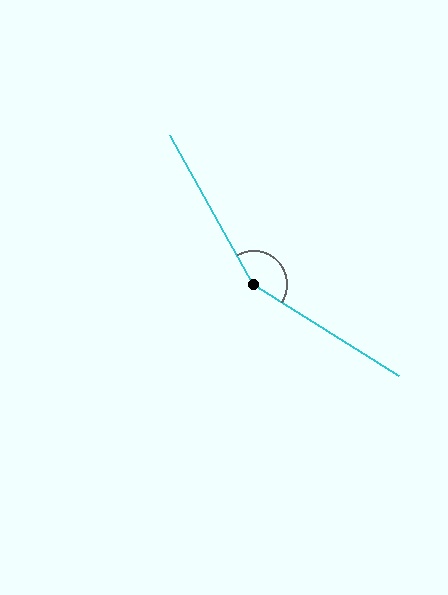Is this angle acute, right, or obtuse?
It is obtuse.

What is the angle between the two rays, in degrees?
Approximately 152 degrees.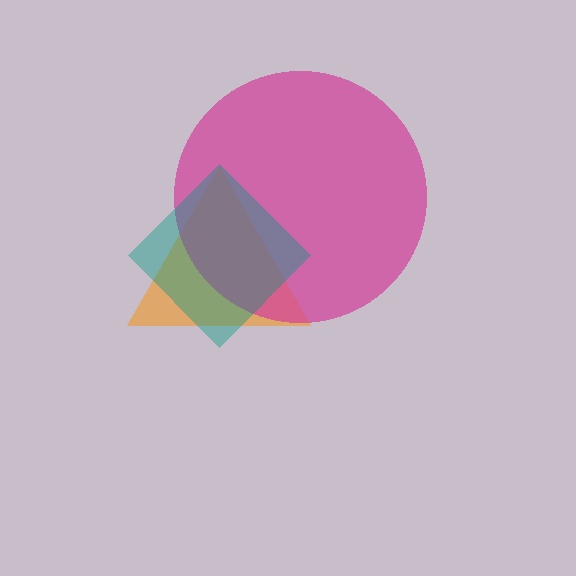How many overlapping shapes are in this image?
There are 3 overlapping shapes in the image.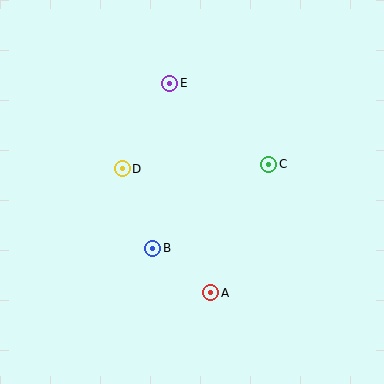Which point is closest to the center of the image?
Point B at (153, 248) is closest to the center.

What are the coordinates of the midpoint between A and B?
The midpoint between A and B is at (182, 270).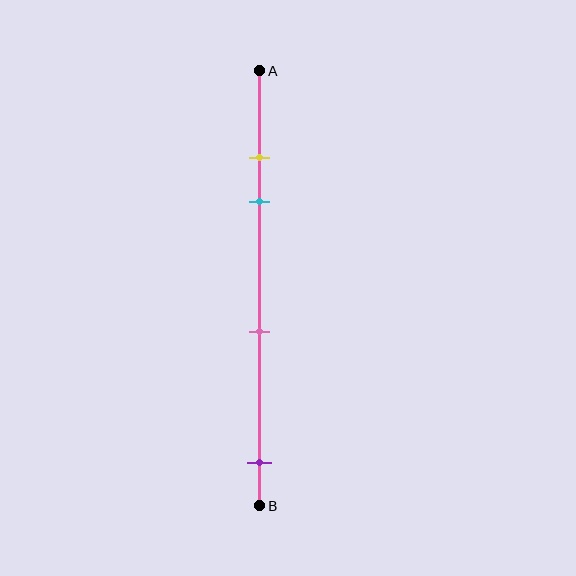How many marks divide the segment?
There are 4 marks dividing the segment.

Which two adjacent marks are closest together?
The yellow and cyan marks are the closest adjacent pair.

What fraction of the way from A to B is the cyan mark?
The cyan mark is approximately 30% (0.3) of the way from A to B.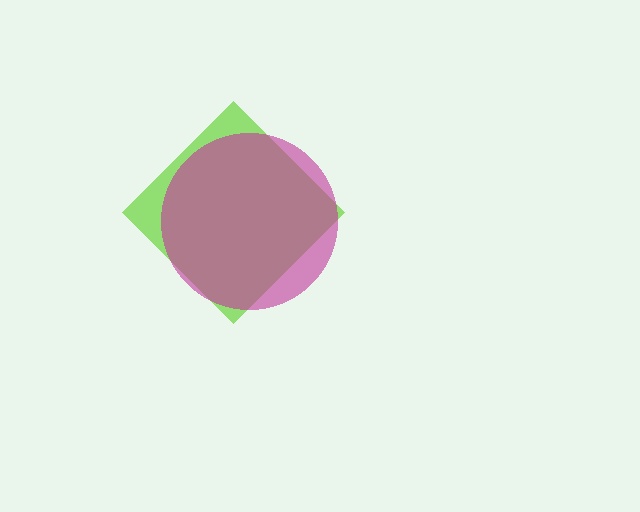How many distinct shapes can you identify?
There are 2 distinct shapes: a lime diamond, a magenta circle.